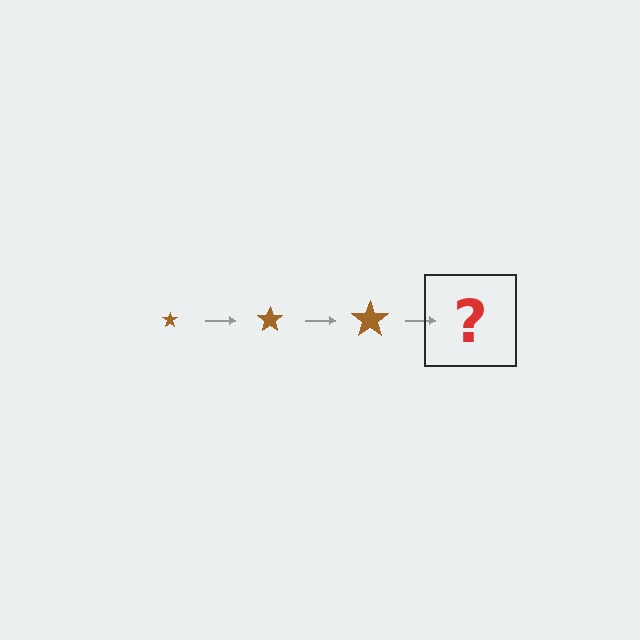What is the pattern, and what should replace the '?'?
The pattern is that the star gets progressively larger each step. The '?' should be a brown star, larger than the previous one.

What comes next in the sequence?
The next element should be a brown star, larger than the previous one.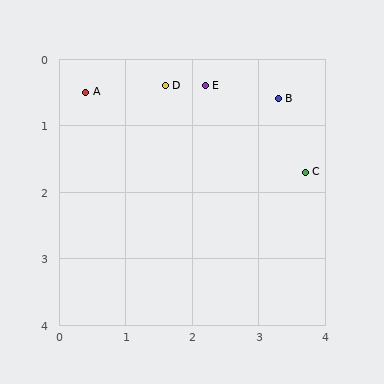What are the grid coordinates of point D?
Point D is at approximately (1.6, 0.4).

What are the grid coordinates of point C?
Point C is at approximately (3.7, 1.7).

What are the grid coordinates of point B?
Point B is at approximately (3.3, 0.6).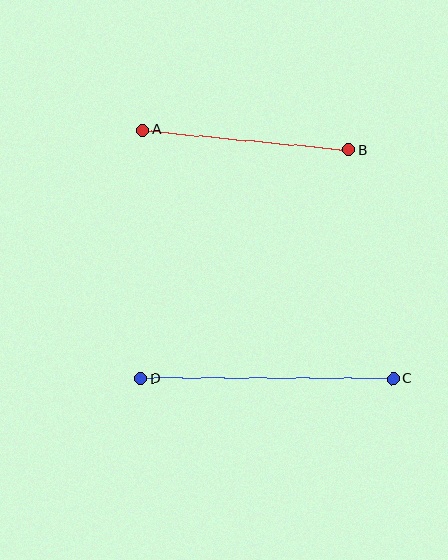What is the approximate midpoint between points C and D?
The midpoint is at approximately (267, 379) pixels.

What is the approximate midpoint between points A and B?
The midpoint is at approximately (246, 140) pixels.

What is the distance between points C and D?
The distance is approximately 252 pixels.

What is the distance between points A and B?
The distance is approximately 207 pixels.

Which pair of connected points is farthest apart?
Points C and D are farthest apart.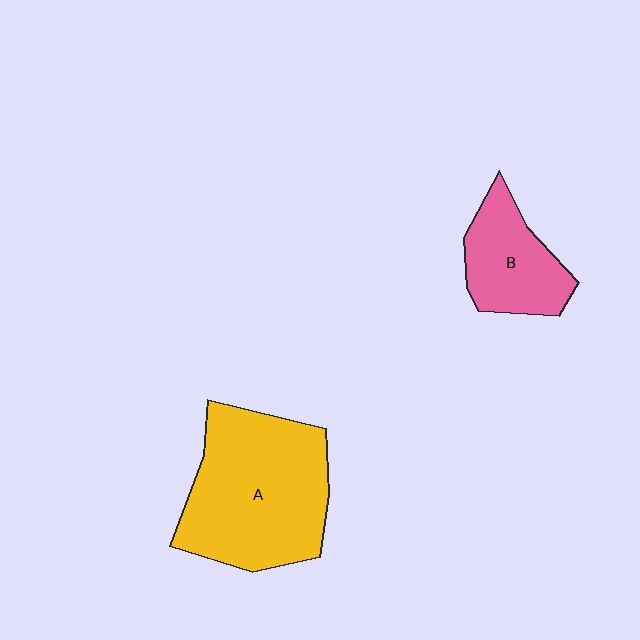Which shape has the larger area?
Shape A (yellow).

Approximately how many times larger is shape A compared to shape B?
Approximately 2.1 times.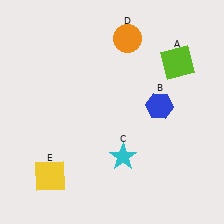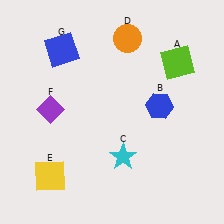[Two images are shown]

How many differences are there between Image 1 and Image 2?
There are 2 differences between the two images.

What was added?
A purple diamond (F), a blue square (G) were added in Image 2.